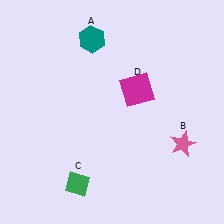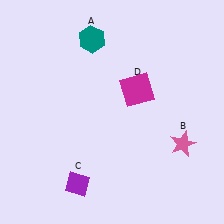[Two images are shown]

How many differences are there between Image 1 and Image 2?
There is 1 difference between the two images.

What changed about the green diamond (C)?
In Image 1, C is green. In Image 2, it changed to purple.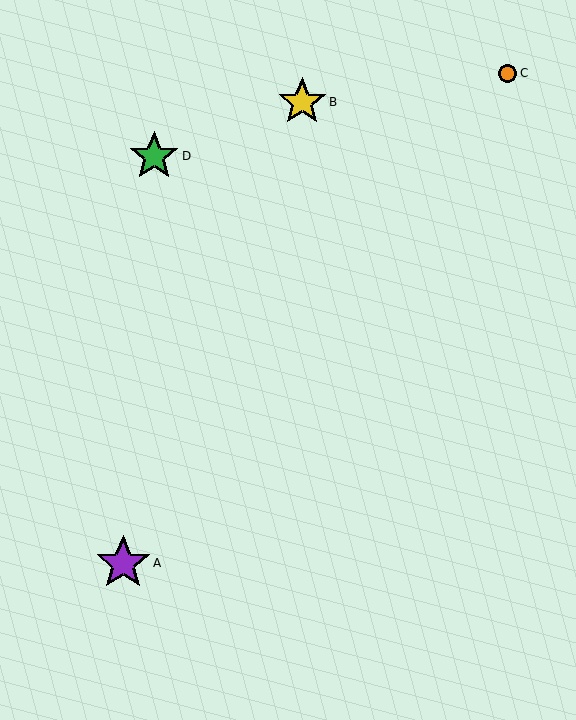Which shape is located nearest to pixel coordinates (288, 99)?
The yellow star (labeled B) at (302, 102) is nearest to that location.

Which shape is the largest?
The purple star (labeled A) is the largest.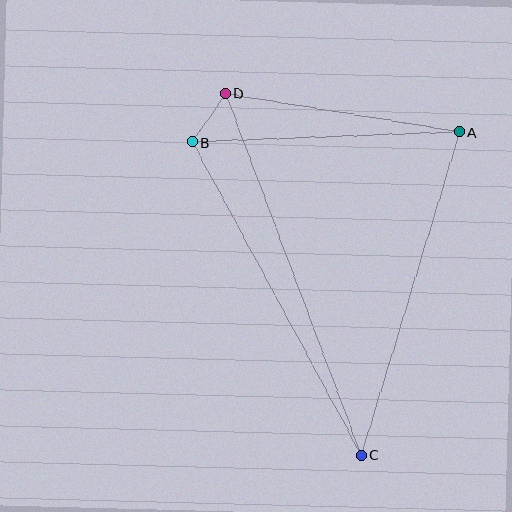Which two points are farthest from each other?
Points C and D are farthest from each other.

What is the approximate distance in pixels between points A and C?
The distance between A and C is approximately 338 pixels.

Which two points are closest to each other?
Points B and D are closest to each other.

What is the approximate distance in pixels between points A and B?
The distance between A and B is approximately 268 pixels.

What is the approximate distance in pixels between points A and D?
The distance between A and D is approximately 238 pixels.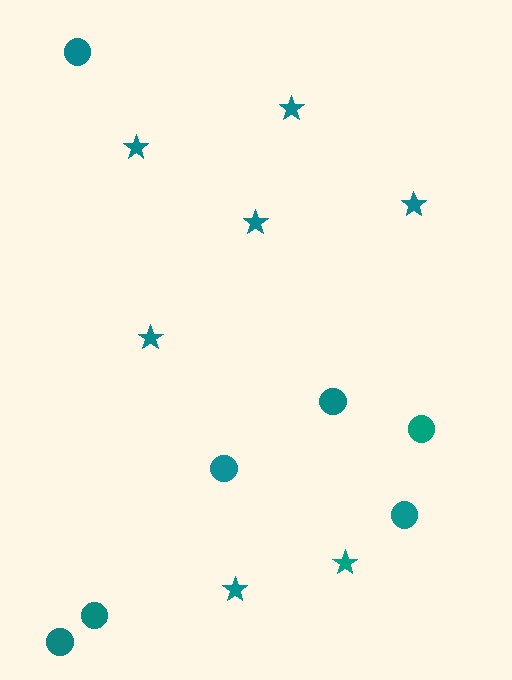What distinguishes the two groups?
There are 2 groups: one group of circles (7) and one group of stars (7).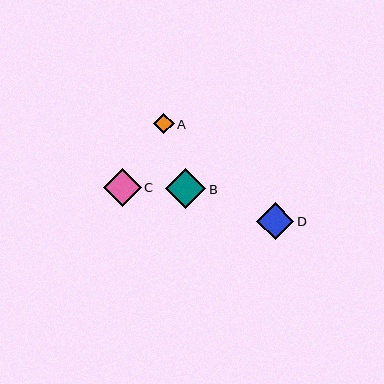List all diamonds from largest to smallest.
From largest to smallest: B, C, D, A.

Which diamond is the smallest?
Diamond A is the smallest with a size of approximately 21 pixels.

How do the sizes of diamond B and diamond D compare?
Diamond B and diamond D are approximately the same size.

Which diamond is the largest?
Diamond B is the largest with a size of approximately 40 pixels.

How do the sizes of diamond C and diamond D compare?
Diamond C and diamond D are approximately the same size.